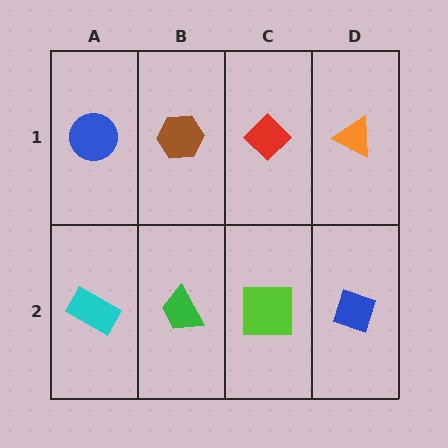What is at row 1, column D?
An orange triangle.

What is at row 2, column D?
A blue diamond.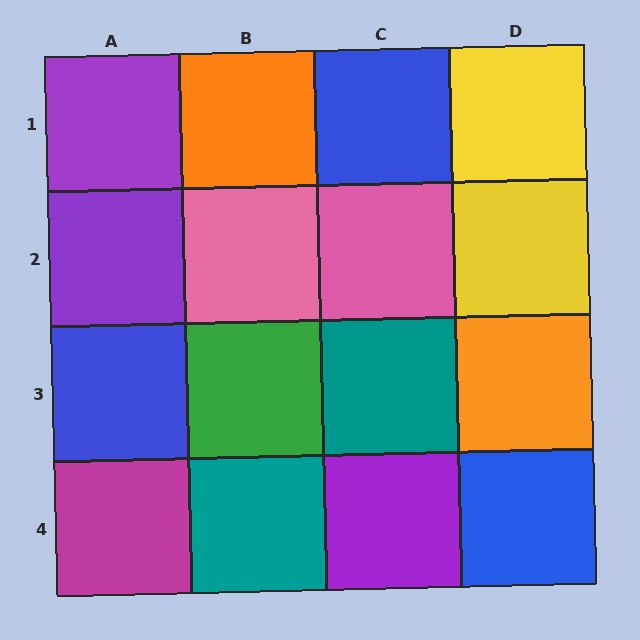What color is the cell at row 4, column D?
Blue.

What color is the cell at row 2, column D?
Yellow.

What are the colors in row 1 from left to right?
Purple, orange, blue, yellow.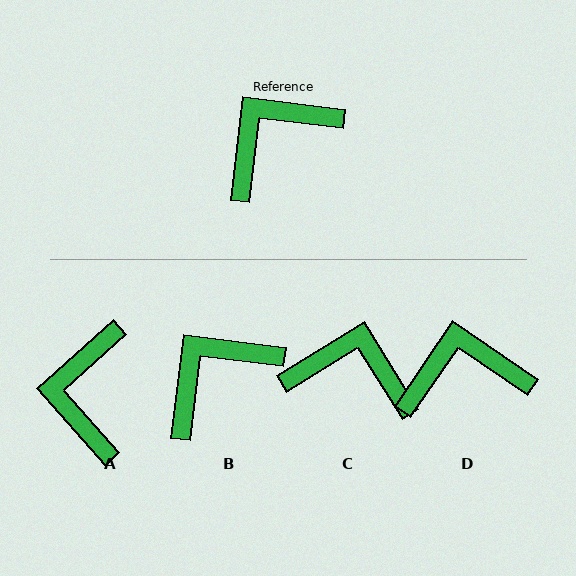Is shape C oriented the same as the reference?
No, it is off by about 51 degrees.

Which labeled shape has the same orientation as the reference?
B.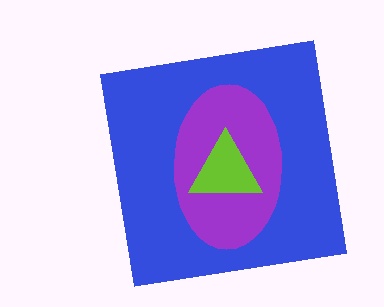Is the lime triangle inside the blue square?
Yes.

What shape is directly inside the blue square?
The purple ellipse.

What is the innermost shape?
The lime triangle.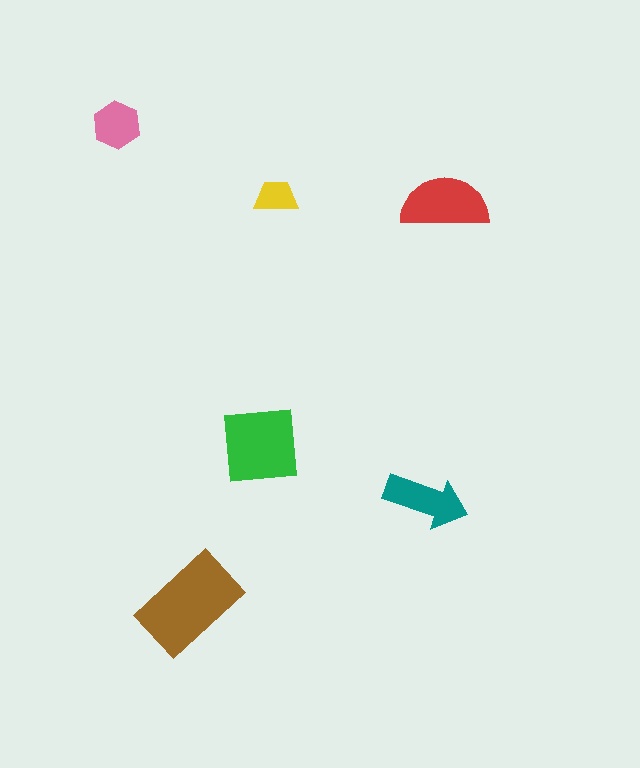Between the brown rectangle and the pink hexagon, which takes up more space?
The brown rectangle.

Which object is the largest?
The brown rectangle.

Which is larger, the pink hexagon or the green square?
The green square.